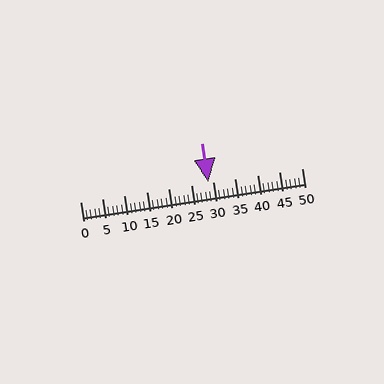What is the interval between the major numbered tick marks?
The major tick marks are spaced 5 units apart.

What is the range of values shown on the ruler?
The ruler shows values from 0 to 50.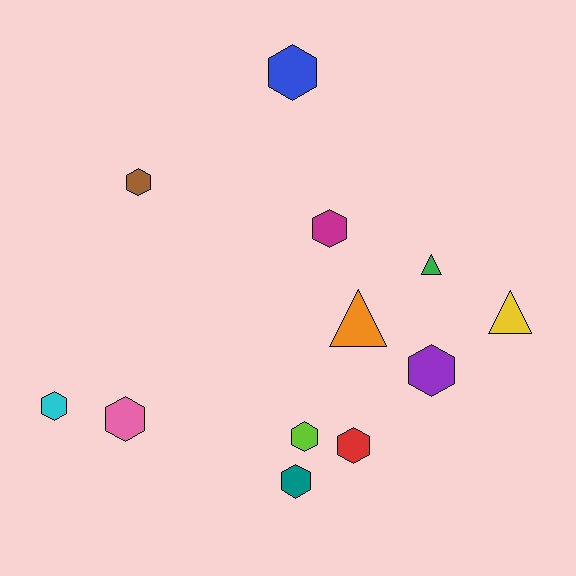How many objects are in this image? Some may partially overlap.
There are 12 objects.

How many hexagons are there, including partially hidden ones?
There are 9 hexagons.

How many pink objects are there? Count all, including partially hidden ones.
There is 1 pink object.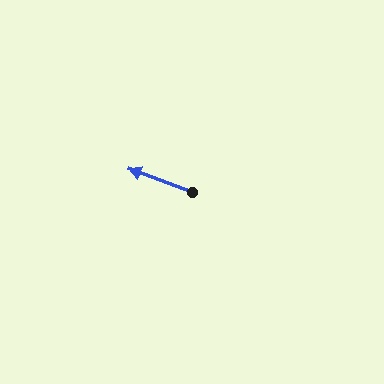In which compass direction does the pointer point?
West.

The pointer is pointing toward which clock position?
Roughly 10 o'clock.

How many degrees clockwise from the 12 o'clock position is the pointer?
Approximately 290 degrees.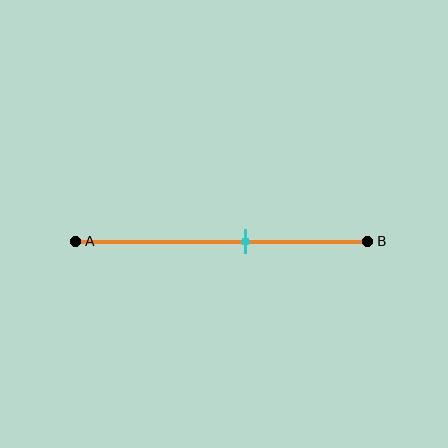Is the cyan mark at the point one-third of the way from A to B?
No, the mark is at about 60% from A, not at the 33% one-third point.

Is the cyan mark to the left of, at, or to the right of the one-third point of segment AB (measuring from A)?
The cyan mark is to the right of the one-third point of segment AB.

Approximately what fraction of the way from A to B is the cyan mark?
The cyan mark is approximately 60% of the way from A to B.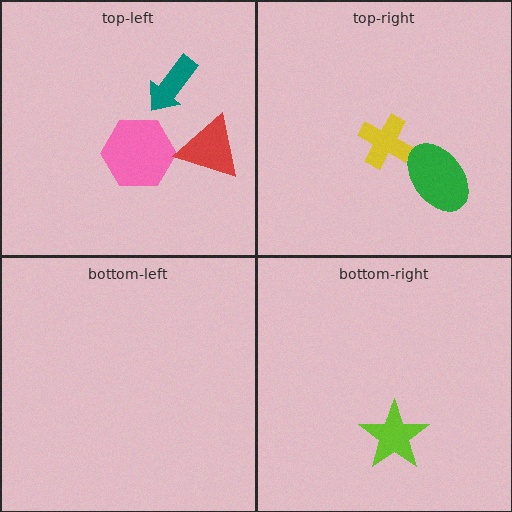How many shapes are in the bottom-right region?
1.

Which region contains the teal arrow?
The top-left region.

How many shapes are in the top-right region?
2.